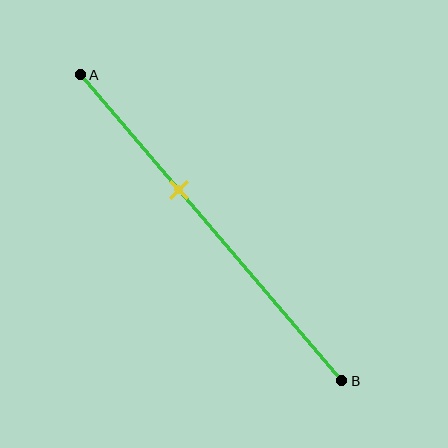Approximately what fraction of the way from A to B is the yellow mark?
The yellow mark is approximately 40% of the way from A to B.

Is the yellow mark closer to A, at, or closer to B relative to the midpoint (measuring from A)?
The yellow mark is closer to point A than the midpoint of segment AB.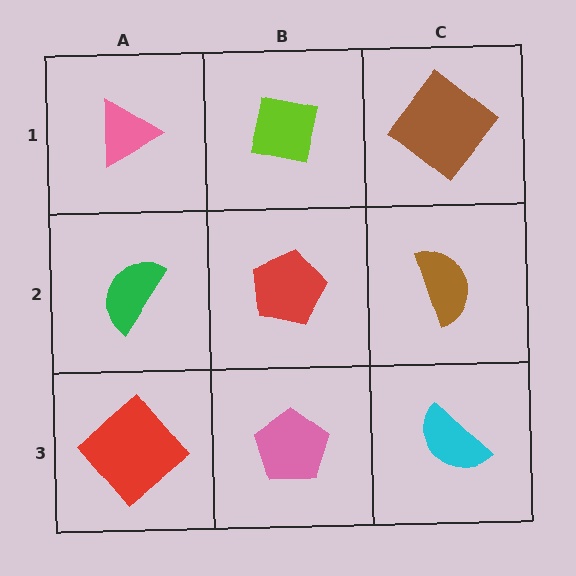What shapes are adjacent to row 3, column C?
A brown semicircle (row 2, column C), a pink pentagon (row 3, column B).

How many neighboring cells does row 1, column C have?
2.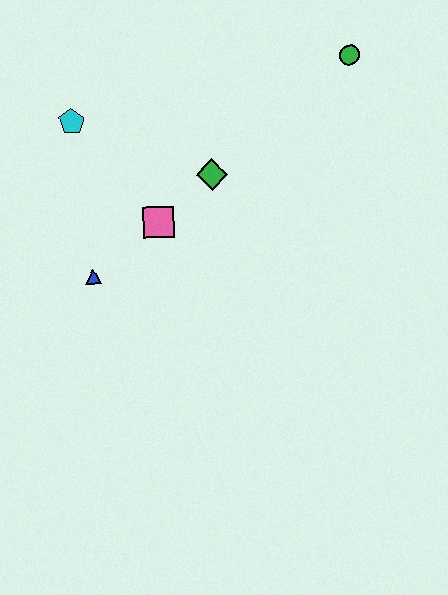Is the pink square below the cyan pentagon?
Yes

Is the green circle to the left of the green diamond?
No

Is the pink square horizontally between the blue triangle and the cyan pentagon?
No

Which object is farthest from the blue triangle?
The green circle is farthest from the blue triangle.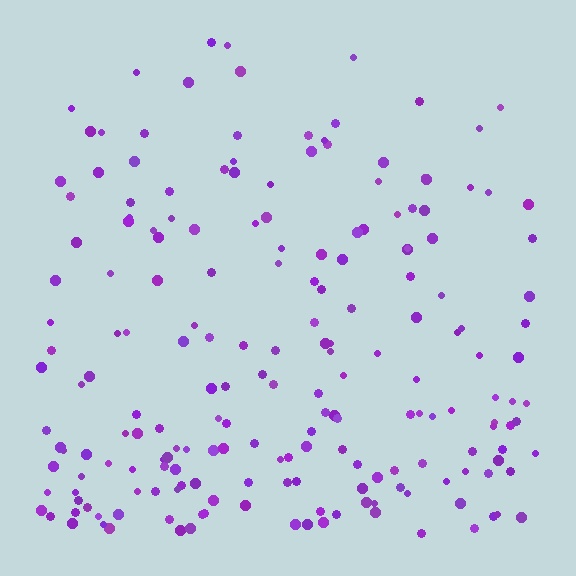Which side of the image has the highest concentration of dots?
The bottom.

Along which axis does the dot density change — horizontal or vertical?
Vertical.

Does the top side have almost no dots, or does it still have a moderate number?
Still a moderate number, just noticeably fewer than the bottom.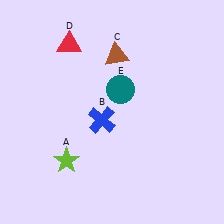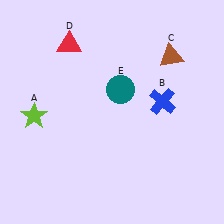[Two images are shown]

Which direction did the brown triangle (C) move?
The brown triangle (C) moved right.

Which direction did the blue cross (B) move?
The blue cross (B) moved right.